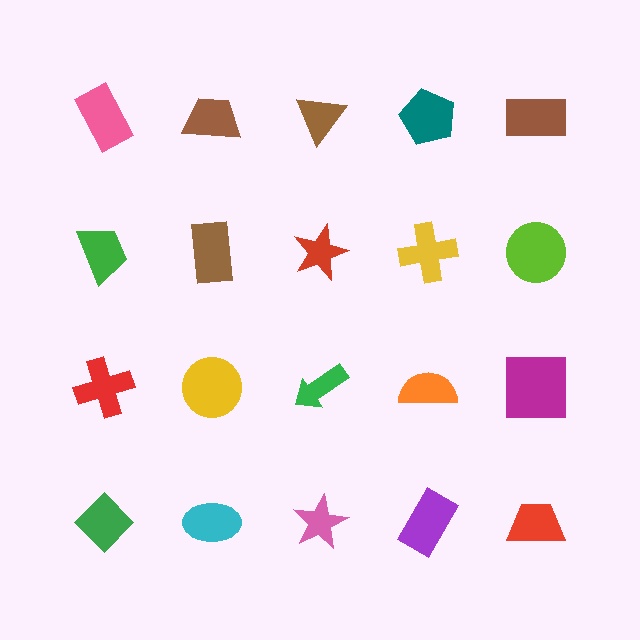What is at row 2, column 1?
A green trapezoid.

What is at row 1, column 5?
A brown rectangle.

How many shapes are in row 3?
5 shapes.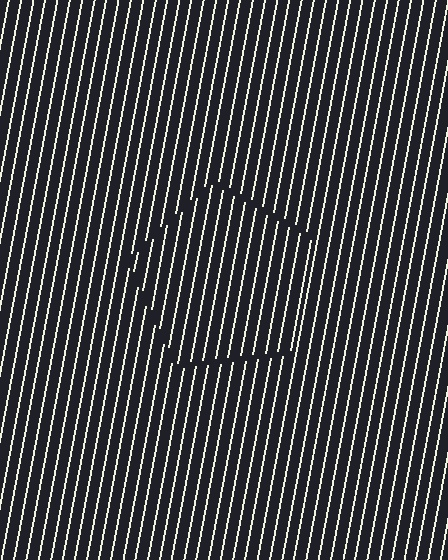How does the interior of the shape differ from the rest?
The interior of the shape contains the same grating, shifted by half a period — the contour is defined by the phase discontinuity where line-ends from the inner and outer gratings abut.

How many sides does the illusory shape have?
5 sides — the line-ends trace a pentagon.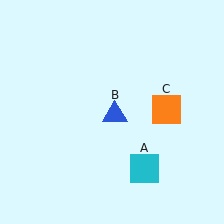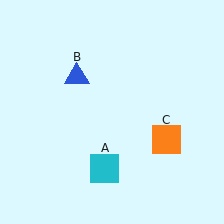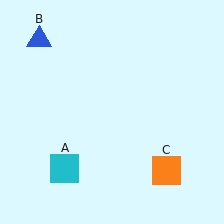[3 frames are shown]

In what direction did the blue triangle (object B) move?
The blue triangle (object B) moved up and to the left.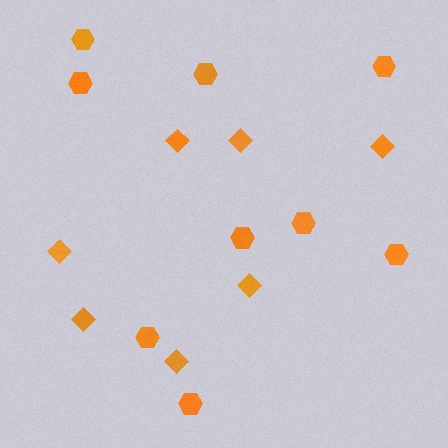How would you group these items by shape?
There are 2 groups: one group of diamonds (7) and one group of hexagons (9).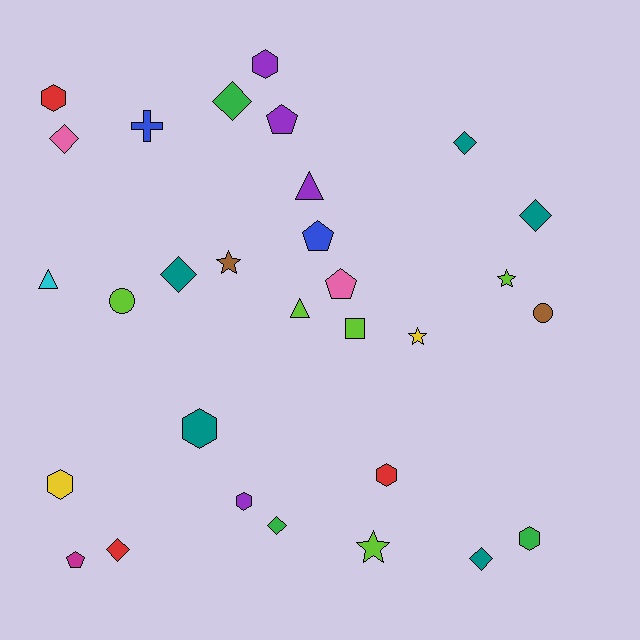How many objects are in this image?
There are 30 objects.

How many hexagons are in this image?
There are 7 hexagons.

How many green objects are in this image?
There are 3 green objects.